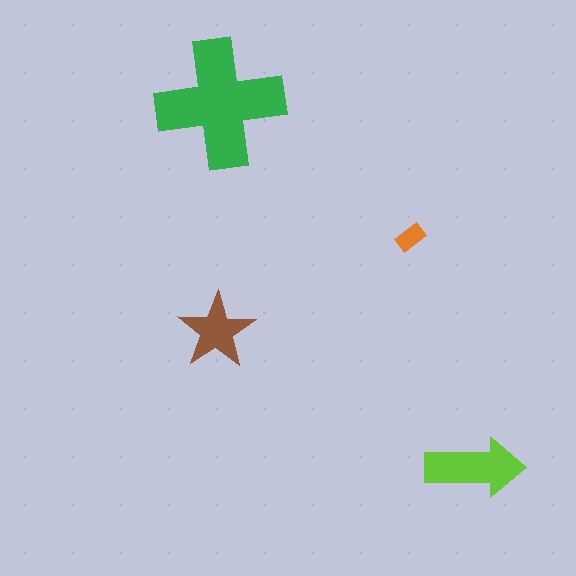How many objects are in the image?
There are 4 objects in the image.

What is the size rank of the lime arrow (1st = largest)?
2nd.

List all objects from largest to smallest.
The green cross, the lime arrow, the brown star, the orange rectangle.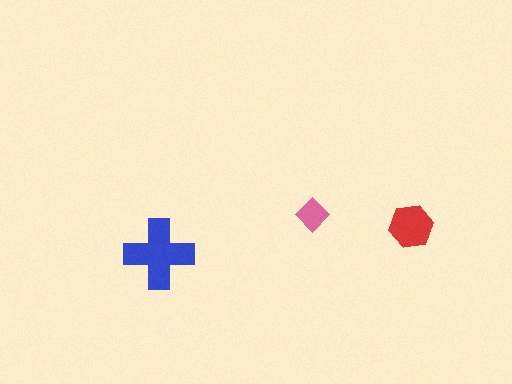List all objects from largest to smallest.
The blue cross, the red hexagon, the pink diamond.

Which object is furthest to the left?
The blue cross is leftmost.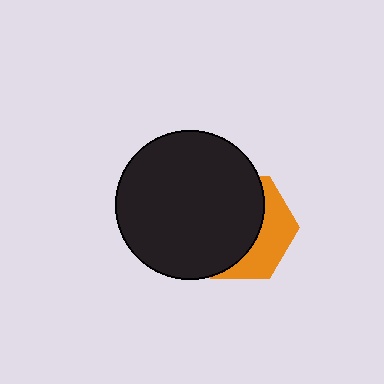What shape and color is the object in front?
The object in front is a black circle.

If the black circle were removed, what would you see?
You would see the complete orange hexagon.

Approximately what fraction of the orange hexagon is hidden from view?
Roughly 65% of the orange hexagon is hidden behind the black circle.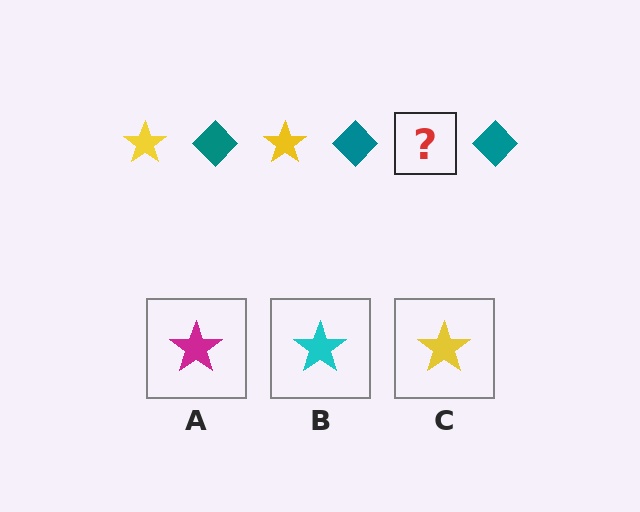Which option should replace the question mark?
Option C.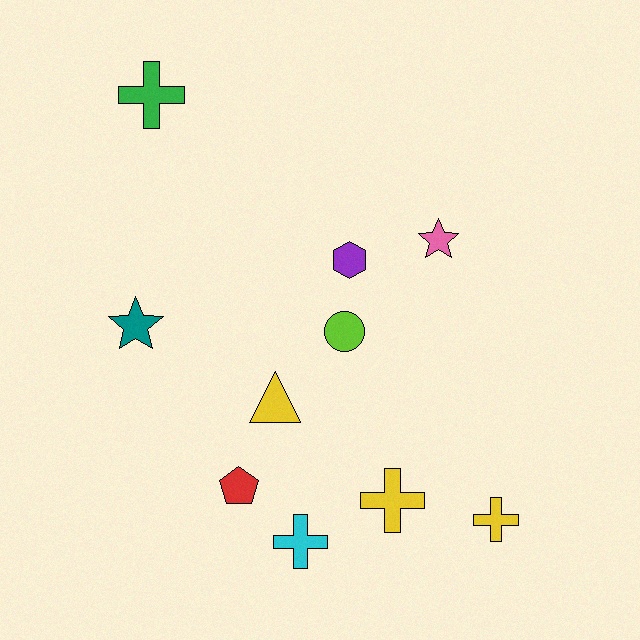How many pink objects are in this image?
There is 1 pink object.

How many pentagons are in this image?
There is 1 pentagon.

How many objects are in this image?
There are 10 objects.